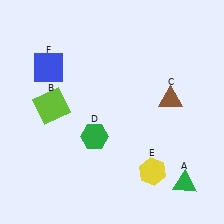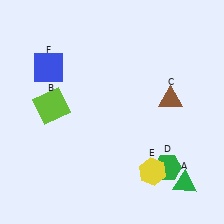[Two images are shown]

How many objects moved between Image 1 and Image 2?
1 object moved between the two images.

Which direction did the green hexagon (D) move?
The green hexagon (D) moved right.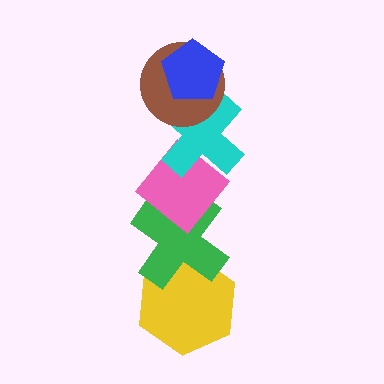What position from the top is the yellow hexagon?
The yellow hexagon is 6th from the top.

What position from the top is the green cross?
The green cross is 5th from the top.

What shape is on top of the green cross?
The pink diamond is on top of the green cross.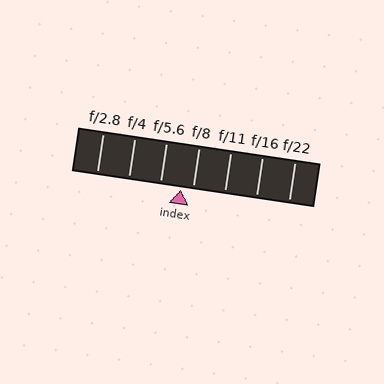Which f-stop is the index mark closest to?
The index mark is closest to f/8.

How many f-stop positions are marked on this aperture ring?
There are 7 f-stop positions marked.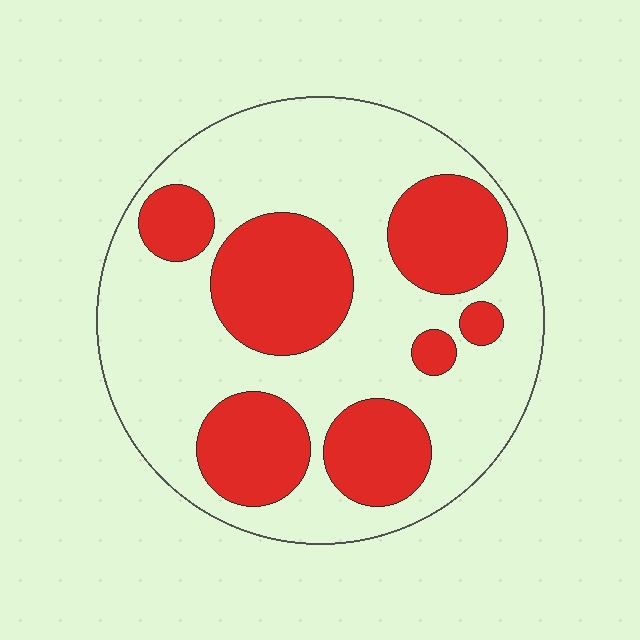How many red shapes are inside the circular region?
7.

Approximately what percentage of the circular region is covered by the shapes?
Approximately 35%.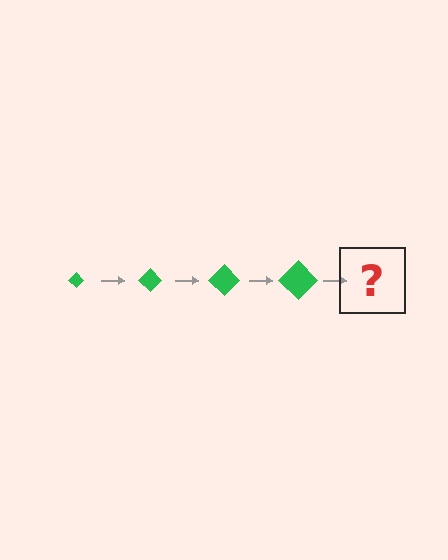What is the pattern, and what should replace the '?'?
The pattern is that the diamond gets progressively larger each step. The '?' should be a green diamond, larger than the previous one.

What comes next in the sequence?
The next element should be a green diamond, larger than the previous one.